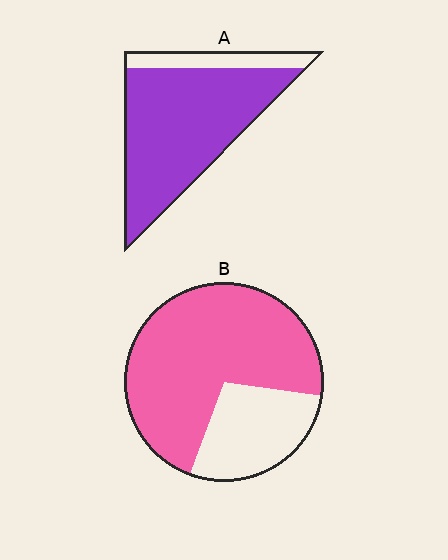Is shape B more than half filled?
Yes.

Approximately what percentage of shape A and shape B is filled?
A is approximately 85% and B is approximately 70%.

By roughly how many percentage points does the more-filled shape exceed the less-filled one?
By roughly 10 percentage points (A over B).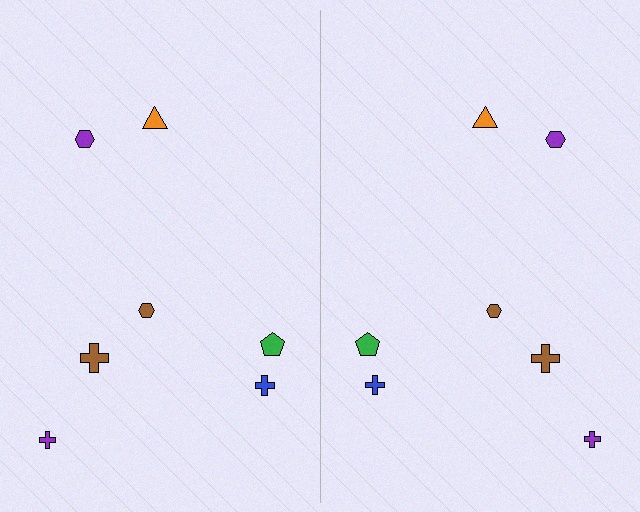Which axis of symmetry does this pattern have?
The pattern has a vertical axis of symmetry running through the center of the image.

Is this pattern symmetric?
Yes, this pattern has bilateral (reflection) symmetry.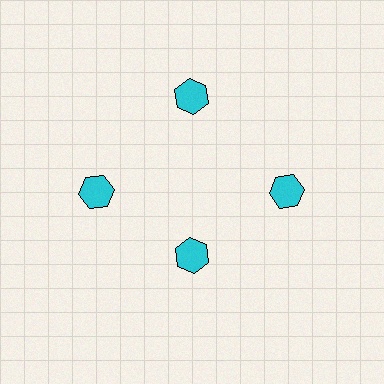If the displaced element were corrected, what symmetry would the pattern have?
It would have 4-fold rotational symmetry — the pattern would map onto itself every 90 degrees.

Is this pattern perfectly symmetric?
No. The 4 cyan hexagons are arranged in a ring, but one element near the 6 o'clock position is pulled inward toward the center, breaking the 4-fold rotational symmetry.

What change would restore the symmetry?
The symmetry would be restored by moving it outward, back onto the ring so that all 4 hexagons sit at equal angles and equal distance from the center.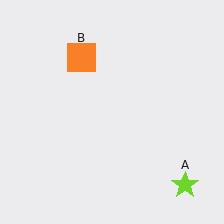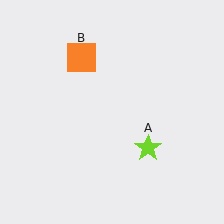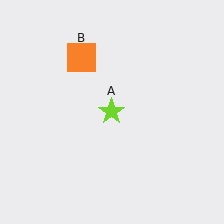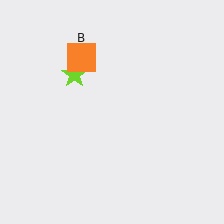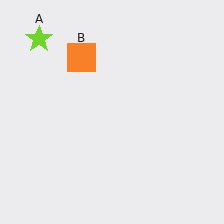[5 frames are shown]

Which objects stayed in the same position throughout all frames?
Orange square (object B) remained stationary.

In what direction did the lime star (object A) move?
The lime star (object A) moved up and to the left.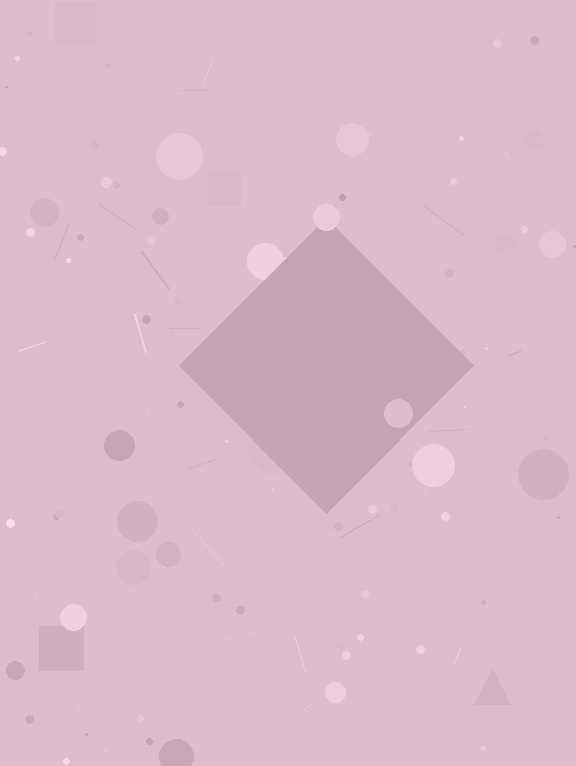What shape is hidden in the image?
A diamond is hidden in the image.